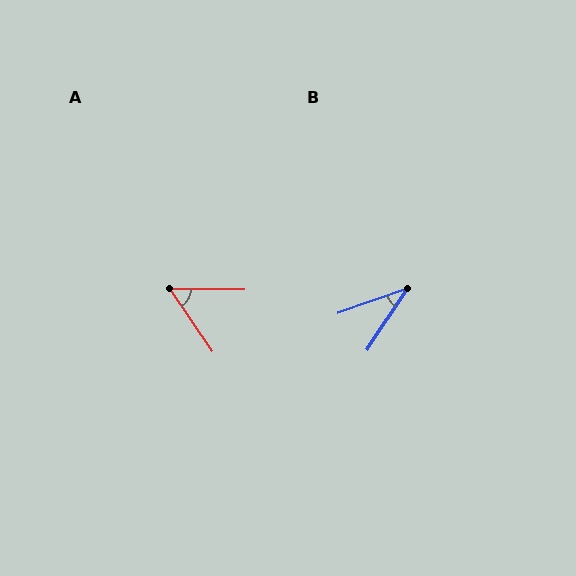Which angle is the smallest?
B, at approximately 37 degrees.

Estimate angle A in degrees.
Approximately 55 degrees.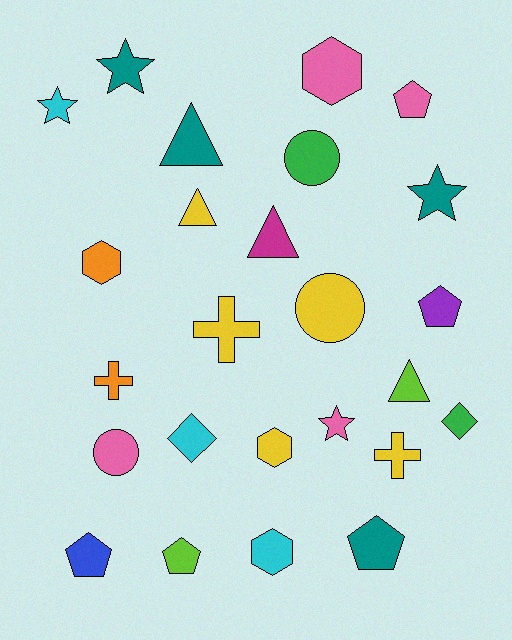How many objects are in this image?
There are 25 objects.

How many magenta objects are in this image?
There is 1 magenta object.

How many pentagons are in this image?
There are 5 pentagons.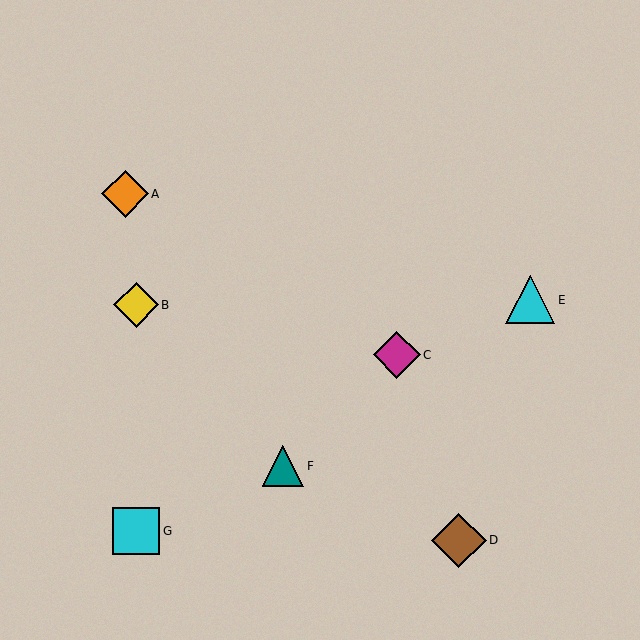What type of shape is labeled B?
Shape B is a yellow diamond.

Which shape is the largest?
The brown diamond (labeled D) is the largest.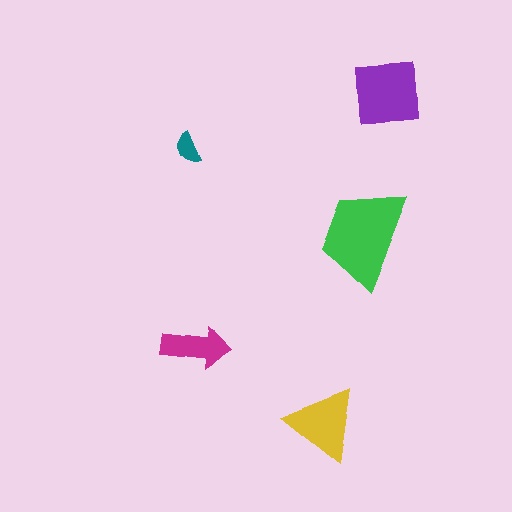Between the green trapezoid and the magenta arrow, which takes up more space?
The green trapezoid.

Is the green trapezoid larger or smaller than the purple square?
Larger.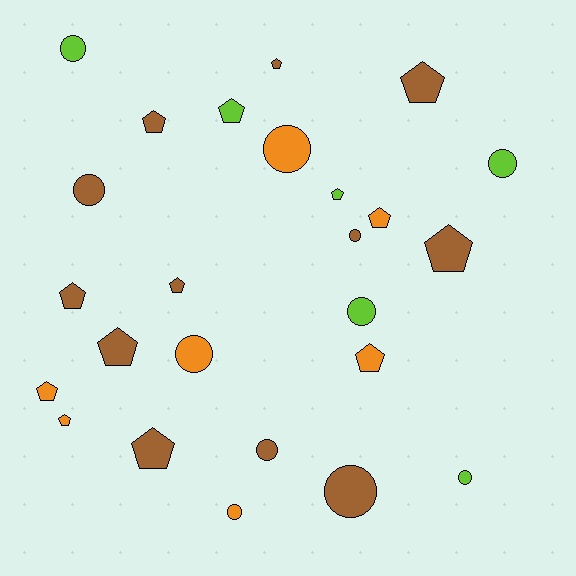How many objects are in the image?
There are 25 objects.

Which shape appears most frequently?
Pentagon, with 14 objects.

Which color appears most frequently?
Brown, with 12 objects.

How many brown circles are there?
There are 4 brown circles.